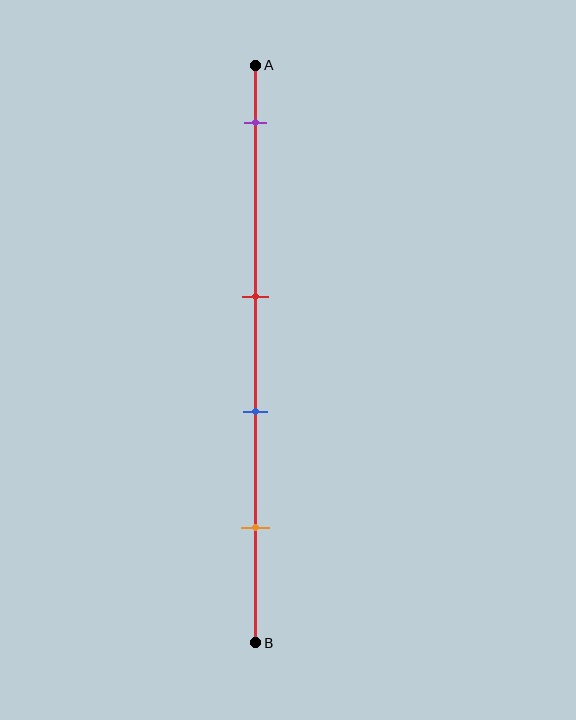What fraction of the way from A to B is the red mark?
The red mark is approximately 40% (0.4) of the way from A to B.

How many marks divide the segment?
There are 4 marks dividing the segment.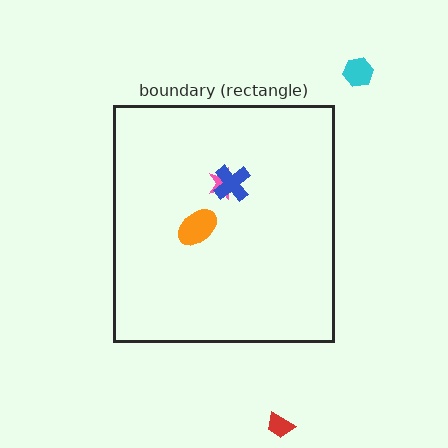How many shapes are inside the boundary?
3 inside, 2 outside.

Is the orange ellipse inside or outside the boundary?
Inside.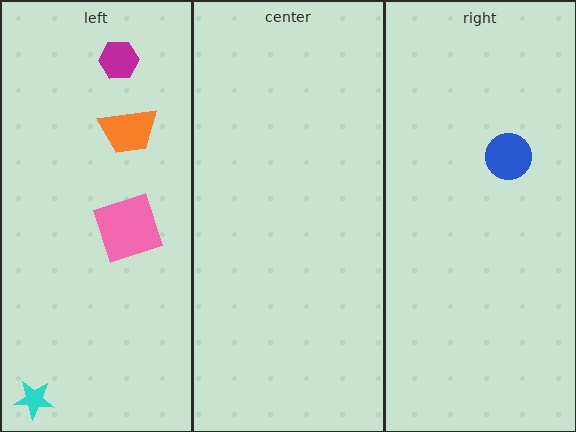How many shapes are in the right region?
1.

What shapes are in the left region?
The cyan star, the magenta hexagon, the pink square, the orange trapezoid.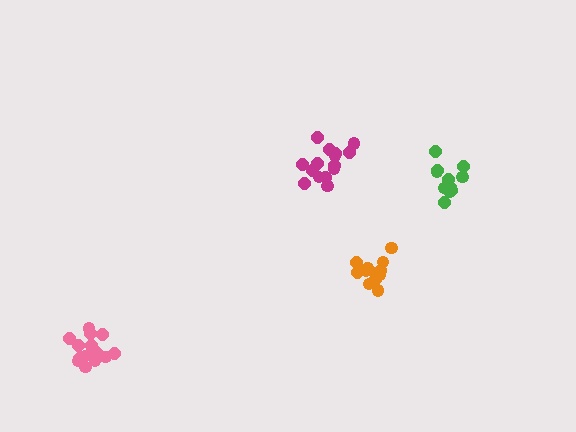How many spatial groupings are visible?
There are 4 spatial groupings.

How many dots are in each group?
Group 1: 13 dots, Group 2: 15 dots, Group 3: 12 dots, Group 4: 15 dots (55 total).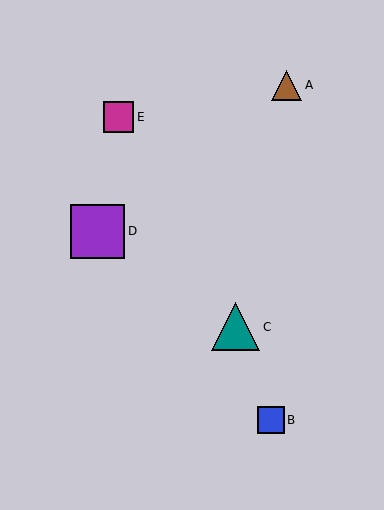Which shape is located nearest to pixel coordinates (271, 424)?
The blue square (labeled B) at (271, 420) is nearest to that location.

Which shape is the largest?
The purple square (labeled D) is the largest.